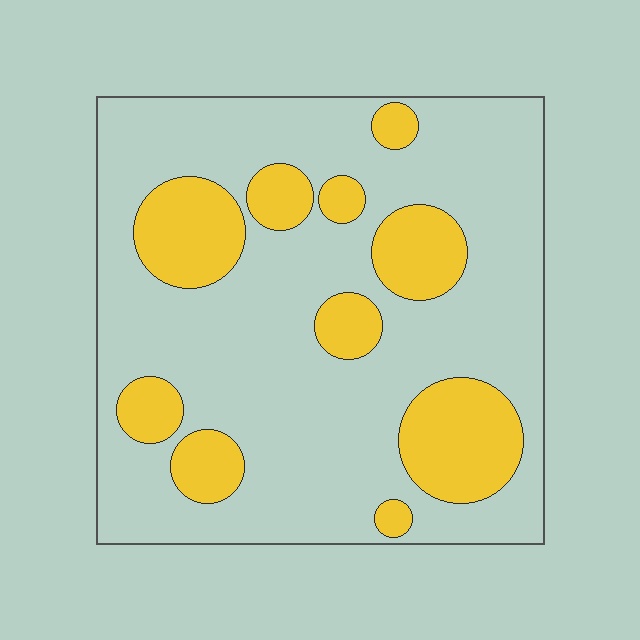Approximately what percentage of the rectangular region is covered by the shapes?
Approximately 25%.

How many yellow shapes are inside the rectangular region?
10.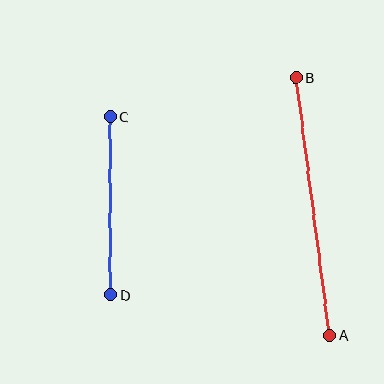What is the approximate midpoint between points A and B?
The midpoint is at approximately (313, 207) pixels.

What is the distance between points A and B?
The distance is approximately 260 pixels.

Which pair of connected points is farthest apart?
Points A and B are farthest apart.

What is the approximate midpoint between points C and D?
The midpoint is at approximately (110, 206) pixels.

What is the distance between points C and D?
The distance is approximately 178 pixels.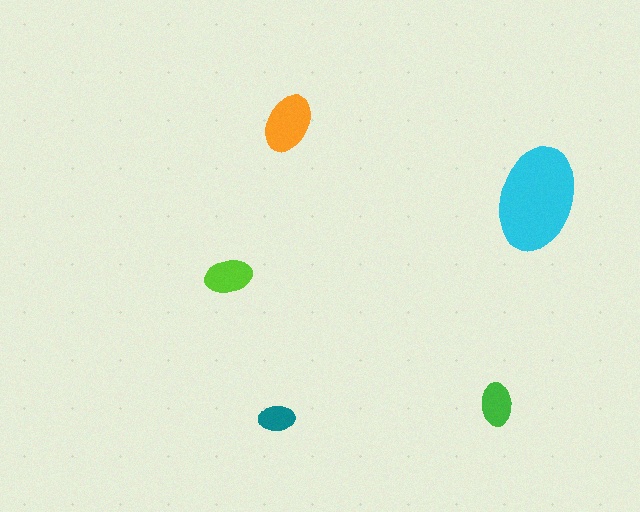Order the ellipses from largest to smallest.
the cyan one, the orange one, the lime one, the green one, the teal one.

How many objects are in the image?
There are 5 objects in the image.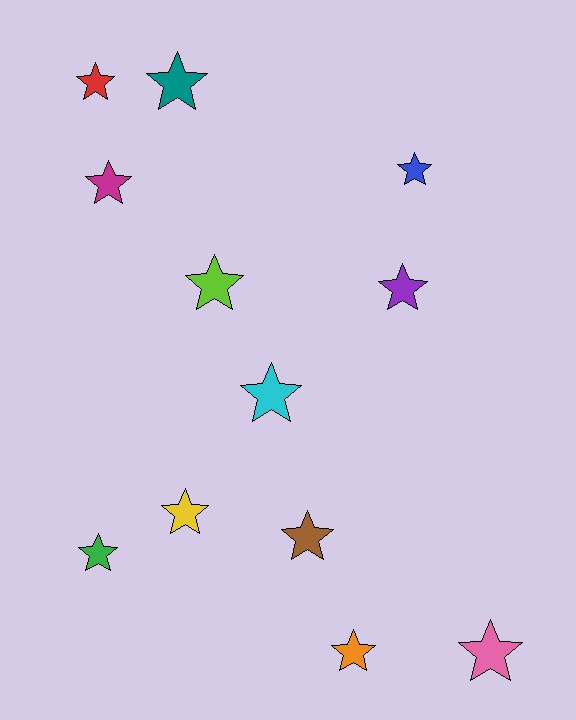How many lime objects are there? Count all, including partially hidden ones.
There is 1 lime object.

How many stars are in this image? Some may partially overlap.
There are 12 stars.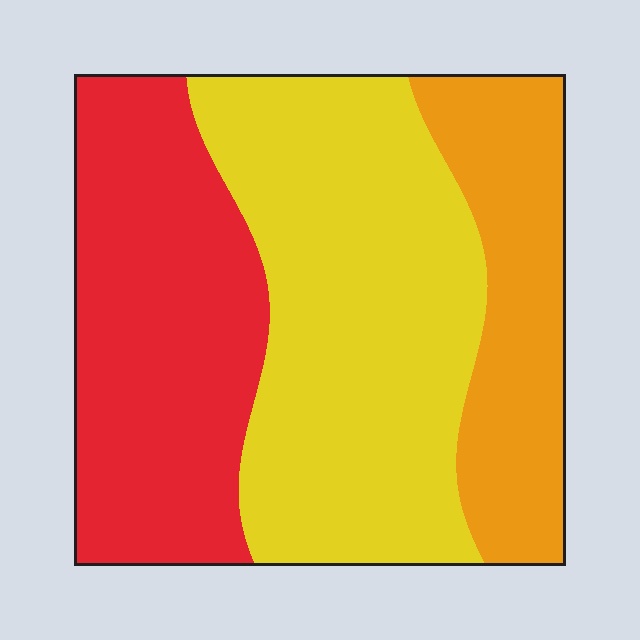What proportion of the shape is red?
Red covers 34% of the shape.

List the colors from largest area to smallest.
From largest to smallest: yellow, red, orange.